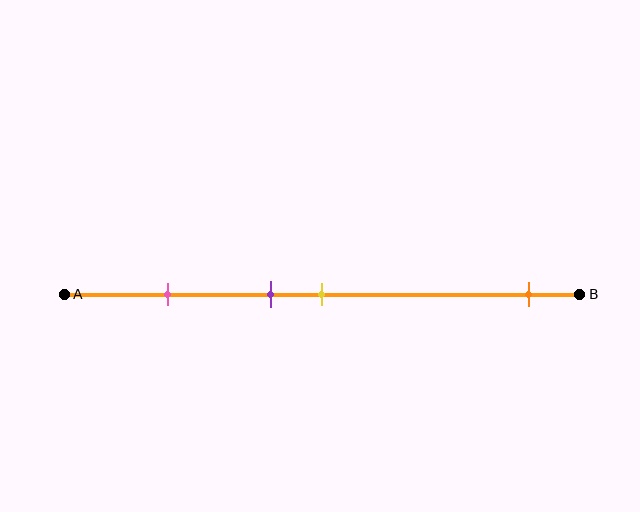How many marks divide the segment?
There are 4 marks dividing the segment.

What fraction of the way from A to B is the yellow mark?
The yellow mark is approximately 50% (0.5) of the way from A to B.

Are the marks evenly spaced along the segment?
No, the marks are not evenly spaced.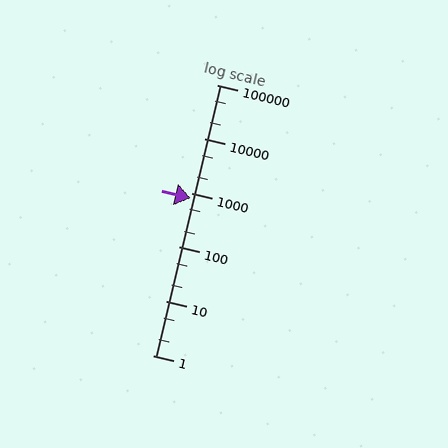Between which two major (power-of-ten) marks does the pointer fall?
The pointer is between 100 and 1000.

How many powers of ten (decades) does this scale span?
The scale spans 5 decades, from 1 to 100000.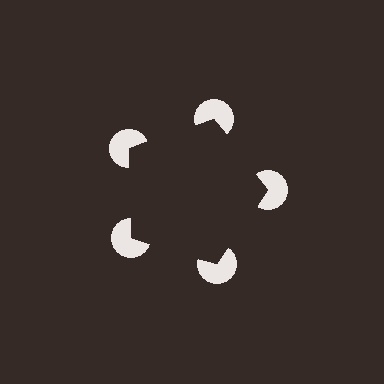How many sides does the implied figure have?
5 sides.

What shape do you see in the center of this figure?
An illusory pentagon — its edges are inferred from the aligned wedge cuts in the pac-man discs, not physically drawn.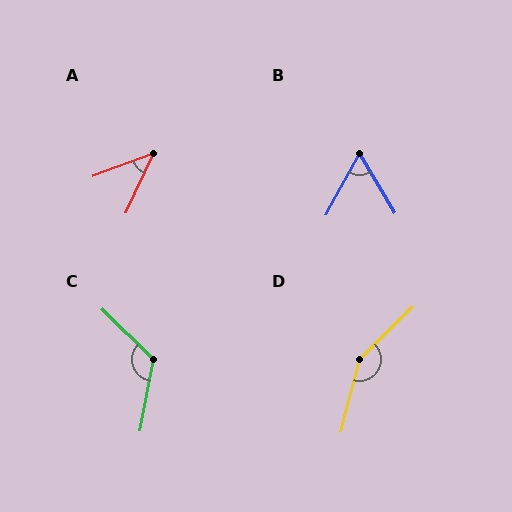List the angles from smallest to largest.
A (45°), B (59°), C (123°), D (149°).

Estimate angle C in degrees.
Approximately 123 degrees.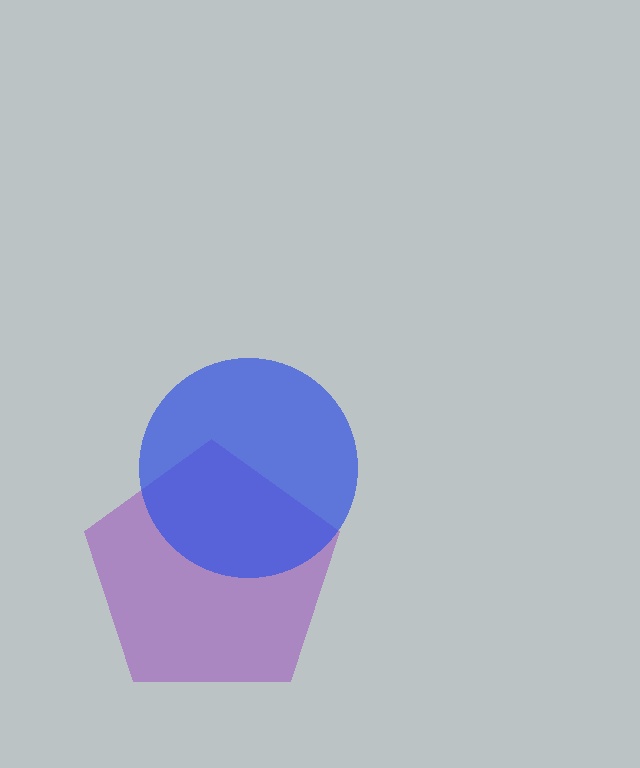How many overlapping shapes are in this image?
There are 2 overlapping shapes in the image.